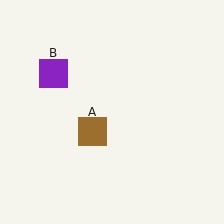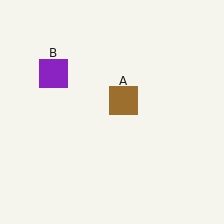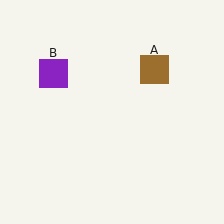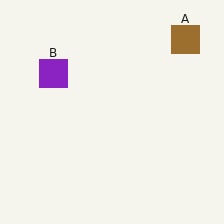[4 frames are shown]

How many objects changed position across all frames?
1 object changed position: brown square (object A).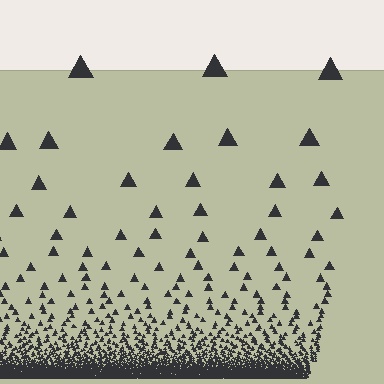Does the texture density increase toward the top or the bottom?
Density increases toward the bottom.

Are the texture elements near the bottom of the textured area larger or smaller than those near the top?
Smaller. The gradient is inverted — elements near the bottom are smaller and denser.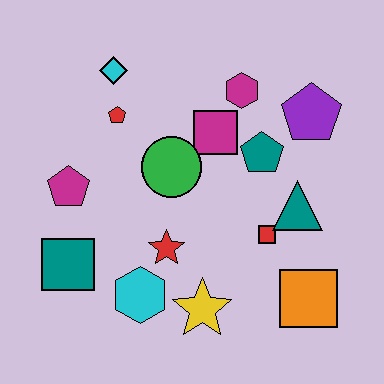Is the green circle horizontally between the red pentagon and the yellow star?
Yes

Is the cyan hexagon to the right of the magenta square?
No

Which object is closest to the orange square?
The red square is closest to the orange square.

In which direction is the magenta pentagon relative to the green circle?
The magenta pentagon is to the left of the green circle.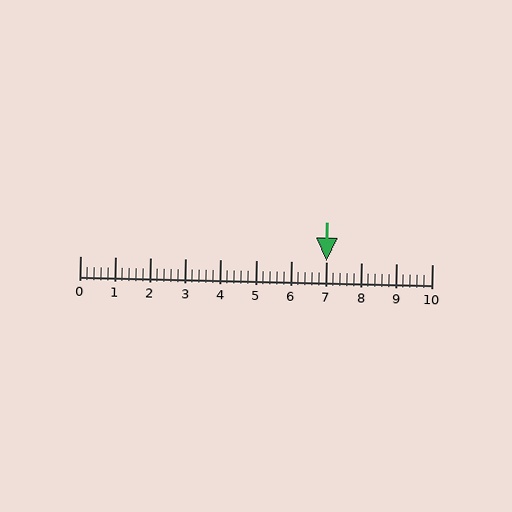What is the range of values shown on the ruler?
The ruler shows values from 0 to 10.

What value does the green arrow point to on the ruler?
The green arrow points to approximately 7.0.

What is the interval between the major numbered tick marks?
The major tick marks are spaced 1 units apart.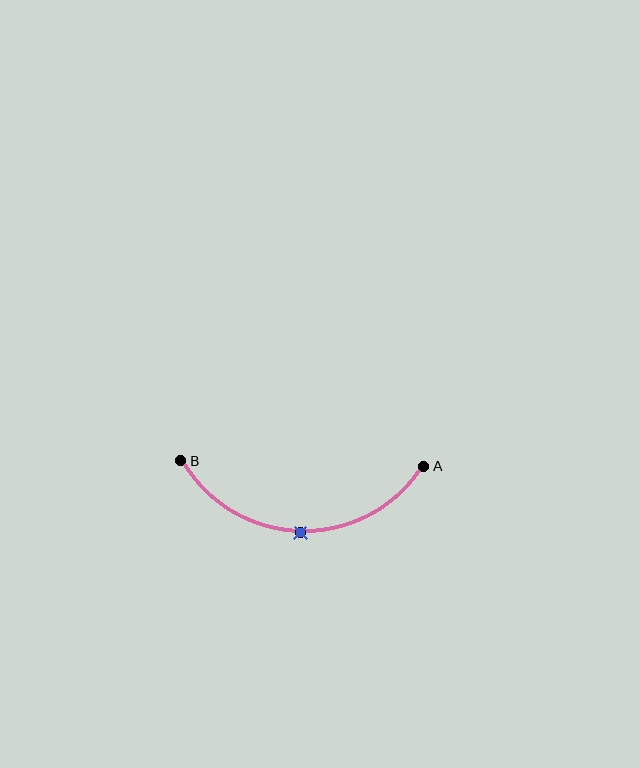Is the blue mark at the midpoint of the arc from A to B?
Yes. The blue mark lies on the arc at equal arc-length from both A and B — it is the arc midpoint.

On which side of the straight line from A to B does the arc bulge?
The arc bulges below the straight line connecting A and B.